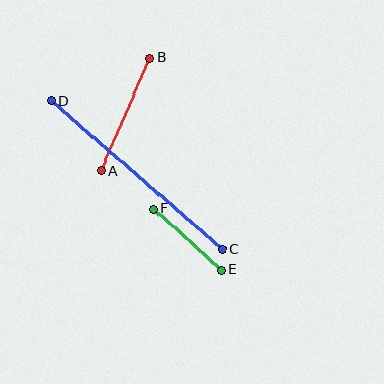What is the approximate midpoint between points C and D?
The midpoint is at approximately (136, 175) pixels.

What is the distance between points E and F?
The distance is approximately 91 pixels.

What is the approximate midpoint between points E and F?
The midpoint is at approximately (188, 239) pixels.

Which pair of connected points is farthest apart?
Points C and D are farthest apart.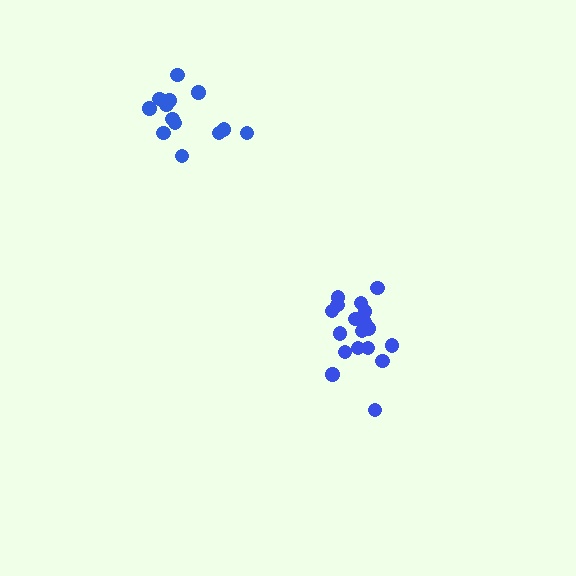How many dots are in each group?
Group 1: 18 dots, Group 2: 13 dots (31 total).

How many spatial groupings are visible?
There are 2 spatial groupings.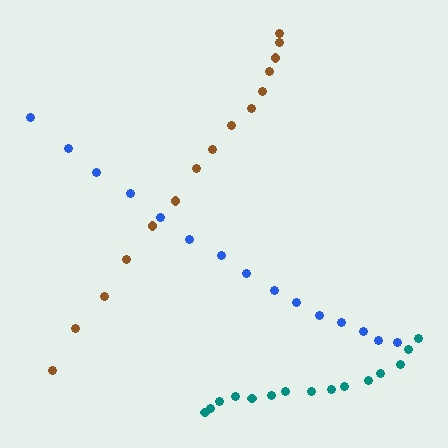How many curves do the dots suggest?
There are 3 distinct paths.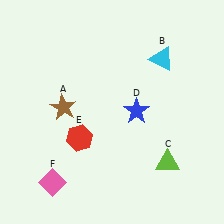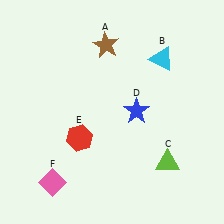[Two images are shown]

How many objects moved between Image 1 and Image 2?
1 object moved between the two images.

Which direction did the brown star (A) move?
The brown star (A) moved up.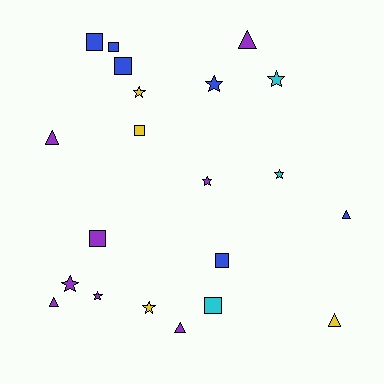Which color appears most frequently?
Purple, with 8 objects.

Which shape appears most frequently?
Star, with 8 objects.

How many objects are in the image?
There are 21 objects.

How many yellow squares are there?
There is 1 yellow square.